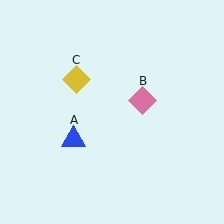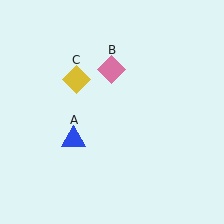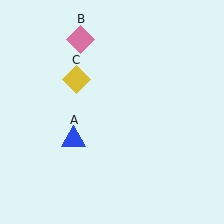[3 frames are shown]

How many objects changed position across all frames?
1 object changed position: pink diamond (object B).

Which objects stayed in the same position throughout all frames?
Blue triangle (object A) and yellow diamond (object C) remained stationary.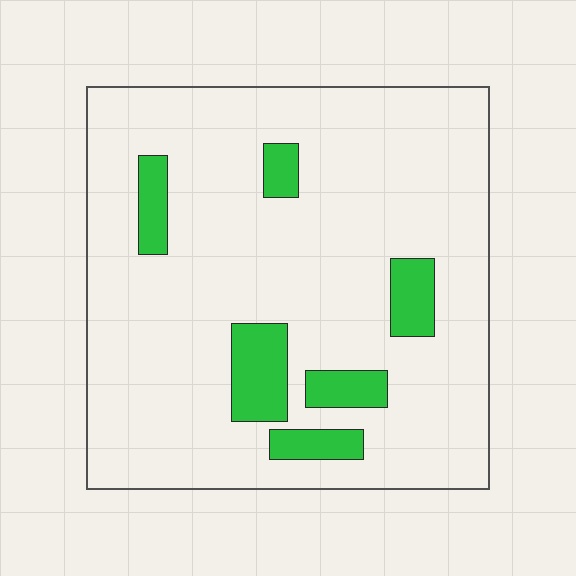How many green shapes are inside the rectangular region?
6.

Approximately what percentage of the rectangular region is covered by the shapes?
Approximately 10%.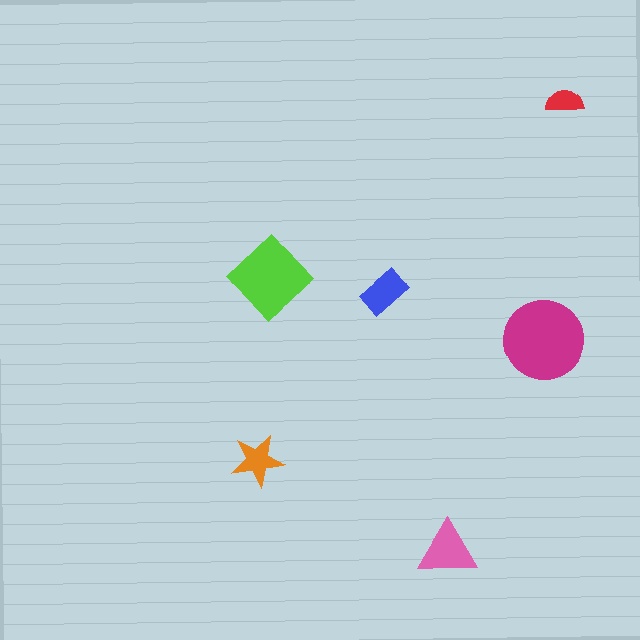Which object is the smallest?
The red semicircle.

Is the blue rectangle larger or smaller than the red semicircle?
Larger.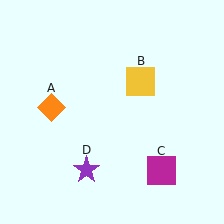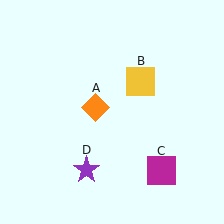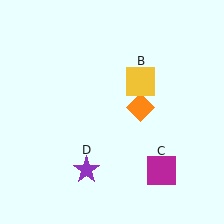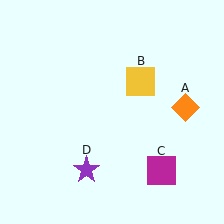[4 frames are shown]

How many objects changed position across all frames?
1 object changed position: orange diamond (object A).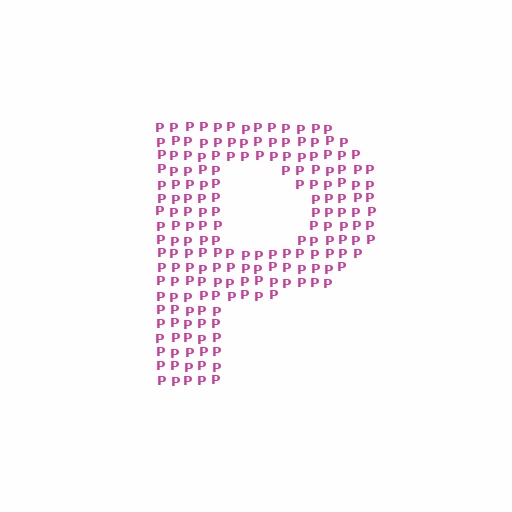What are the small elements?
The small elements are letter P's.